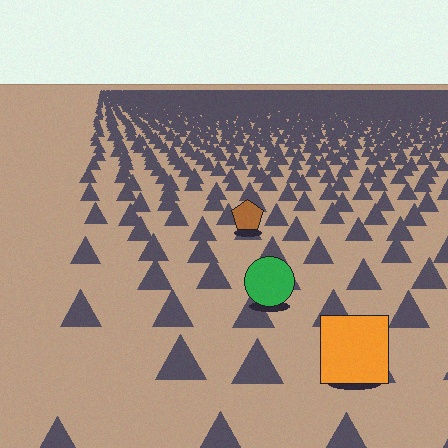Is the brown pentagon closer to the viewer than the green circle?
No. The green circle is closer — you can tell from the texture gradient: the ground texture is coarser near it.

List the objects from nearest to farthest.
From nearest to farthest: the orange square, the green circle, the brown pentagon.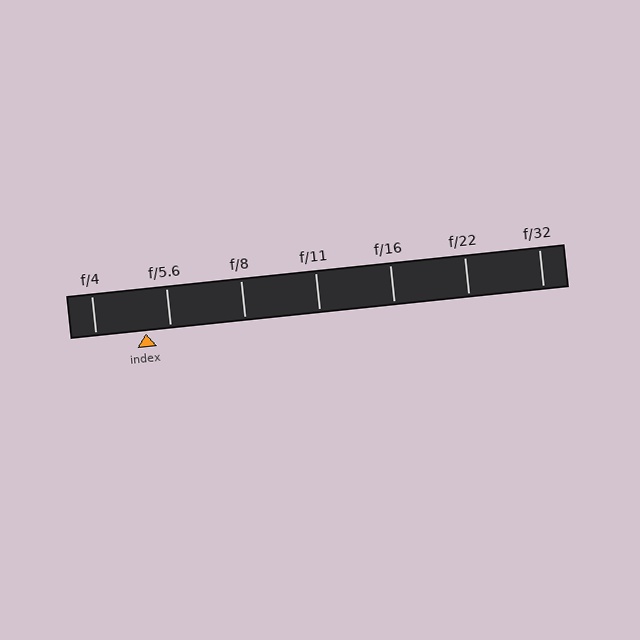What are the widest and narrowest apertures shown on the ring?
The widest aperture shown is f/4 and the narrowest is f/32.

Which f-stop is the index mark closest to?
The index mark is closest to f/5.6.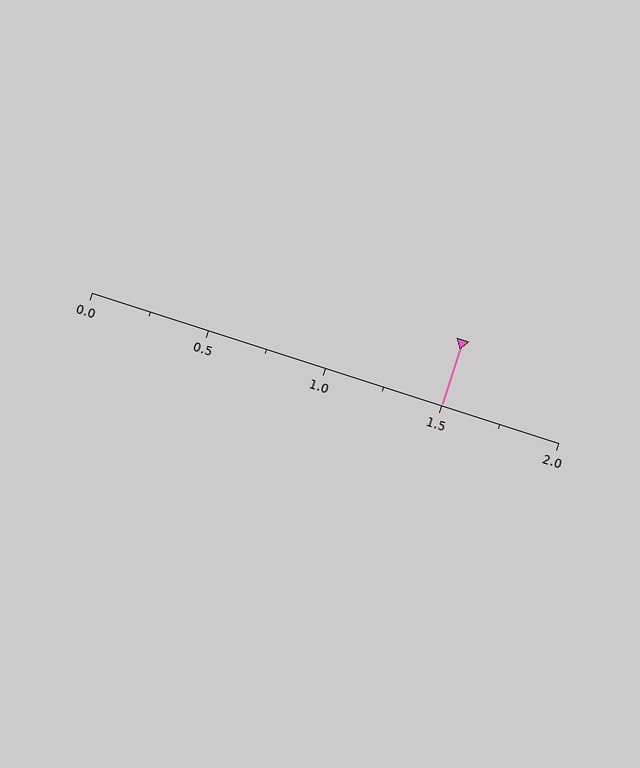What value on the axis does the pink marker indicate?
The marker indicates approximately 1.5.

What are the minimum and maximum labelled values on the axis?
The axis runs from 0.0 to 2.0.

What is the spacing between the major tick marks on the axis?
The major ticks are spaced 0.5 apart.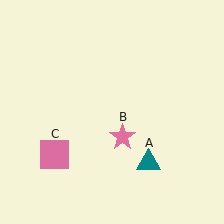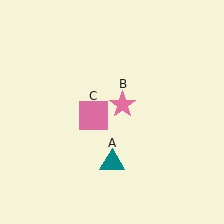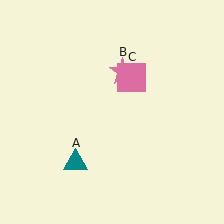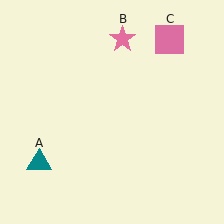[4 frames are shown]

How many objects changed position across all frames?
3 objects changed position: teal triangle (object A), pink star (object B), pink square (object C).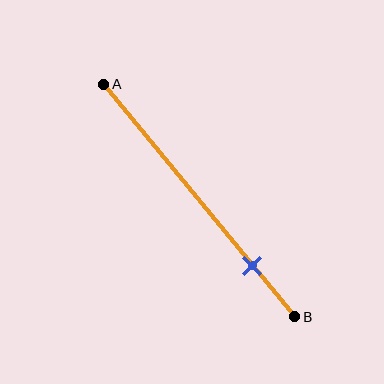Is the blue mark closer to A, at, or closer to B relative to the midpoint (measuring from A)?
The blue mark is closer to point B than the midpoint of segment AB.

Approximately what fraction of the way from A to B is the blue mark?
The blue mark is approximately 80% of the way from A to B.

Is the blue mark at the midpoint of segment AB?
No, the mark is at about 80% from A, not at the 50% midpoint.